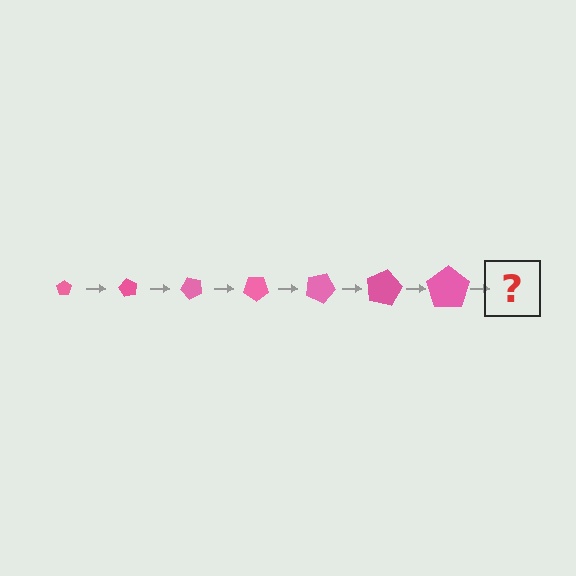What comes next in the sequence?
The next element should be a pentagon, larger than the previous one and rotated 420 degrees from the start.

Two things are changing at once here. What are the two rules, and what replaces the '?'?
The two rules are that the pentagon grows larger each step and it rotates 60 degrees each step. The '?' should be a pentagon, larger than the previous one and rotated 420 degrees from the start.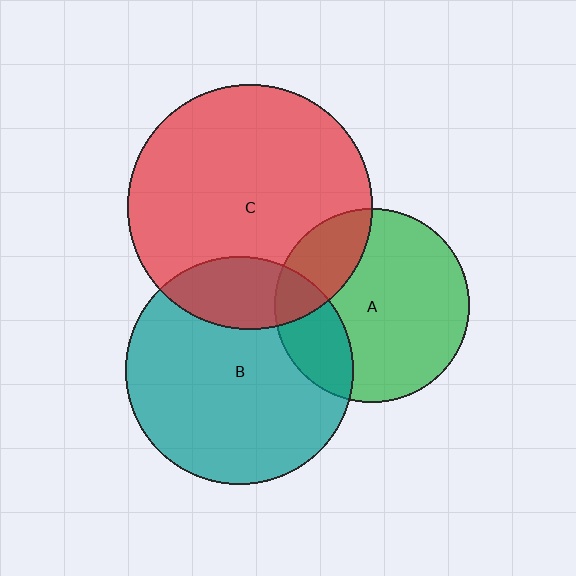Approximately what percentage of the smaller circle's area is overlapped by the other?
Approximately 20%.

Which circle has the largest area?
Circle C (red).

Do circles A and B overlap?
Yes.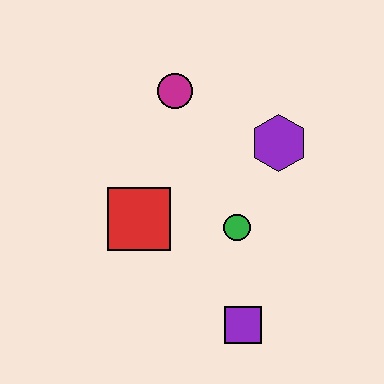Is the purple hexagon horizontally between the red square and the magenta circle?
No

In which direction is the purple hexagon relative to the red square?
The purple hexagon is to the right of the red square.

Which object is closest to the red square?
The green circle is closest to the red square.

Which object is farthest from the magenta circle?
The purple square is farthest from the magenta circle.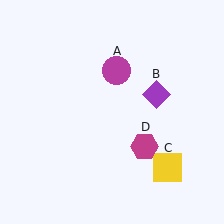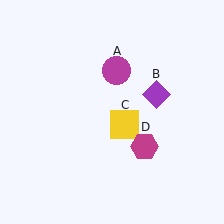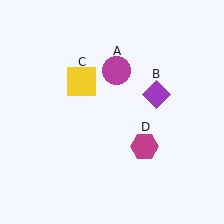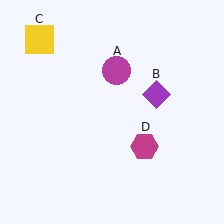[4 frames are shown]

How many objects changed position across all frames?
1 object changed position: yellow square (object C).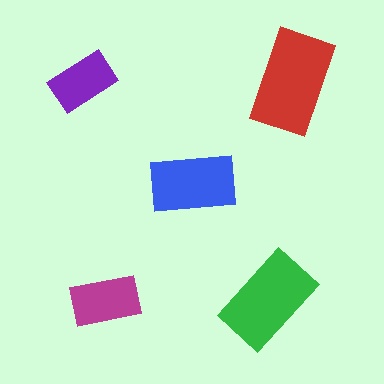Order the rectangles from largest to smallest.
the red one, the green one, the blue one, the magenta one, the purple one.